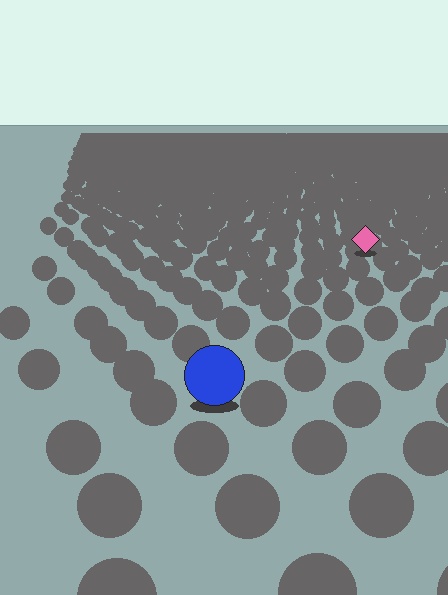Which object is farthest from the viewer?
The pink diamond is farthest from the viewer. It appears smaller and the ground texture around it is denser.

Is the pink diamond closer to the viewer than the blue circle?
No. The blue circle is closer — you can tell from the texture gradient: the ground texture is coarser near it.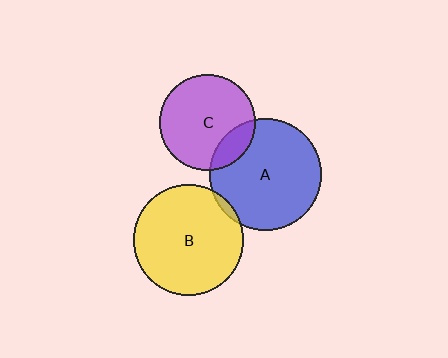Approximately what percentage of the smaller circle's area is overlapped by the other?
Approximately 5%.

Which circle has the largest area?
Circle A (blue).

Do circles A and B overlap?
Yes.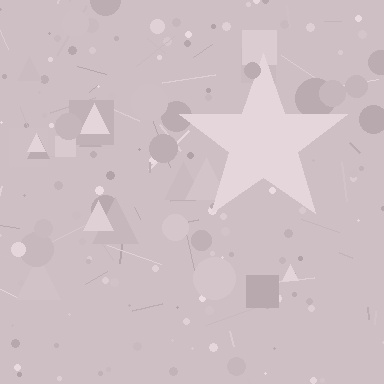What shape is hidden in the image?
A star is hidden in the image.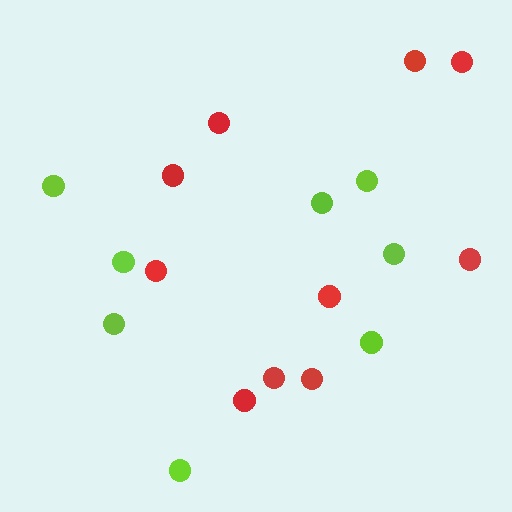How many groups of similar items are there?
There are 2 groups: one group of red circles (10) and one group of lime circles (8).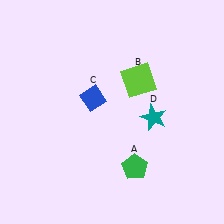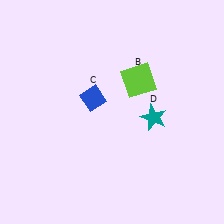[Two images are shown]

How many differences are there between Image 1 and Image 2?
There is 1 difference between the two images.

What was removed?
The green pentagon (A) was removed in Image 2.